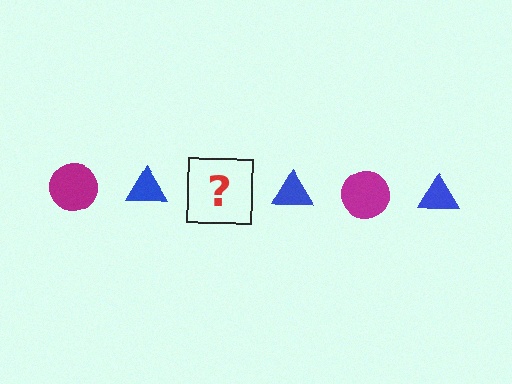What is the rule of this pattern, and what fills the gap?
The rule is that the pattern alternates between magenta circle and blue triangle. The gap should be filled with a magenta circle.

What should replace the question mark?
The question mark should be replaced with a magenta circle.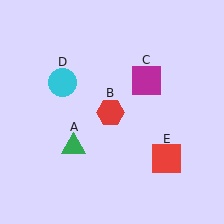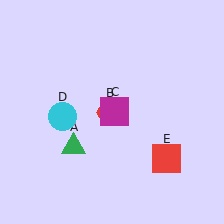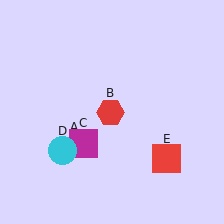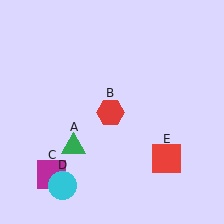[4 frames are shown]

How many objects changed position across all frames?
2 objects changed position: magenta square (object C), cyan circle (object D).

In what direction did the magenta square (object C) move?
The magenta square (object C) moved down and to the left.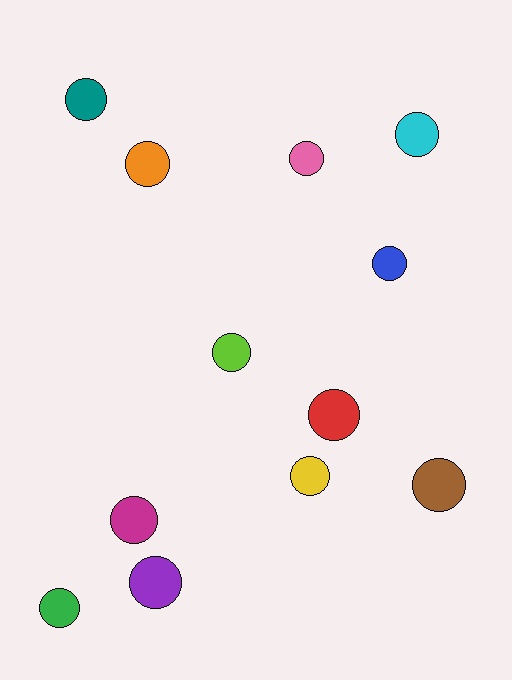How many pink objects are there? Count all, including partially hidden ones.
There is 1 pink object.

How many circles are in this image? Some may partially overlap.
There are 12 circles.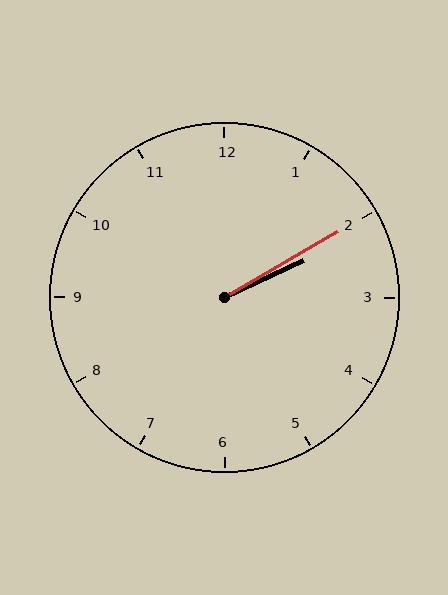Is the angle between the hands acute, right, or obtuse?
It is acute.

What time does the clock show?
2:10.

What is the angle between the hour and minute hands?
Approximately 5 degrees.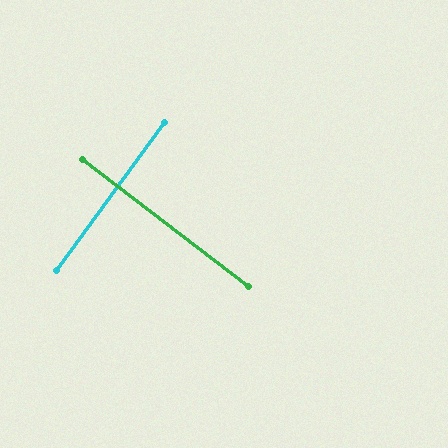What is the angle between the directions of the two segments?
Approximately 89 degrees.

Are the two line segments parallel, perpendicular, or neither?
Perpendicular — they meet at approximately 89°.